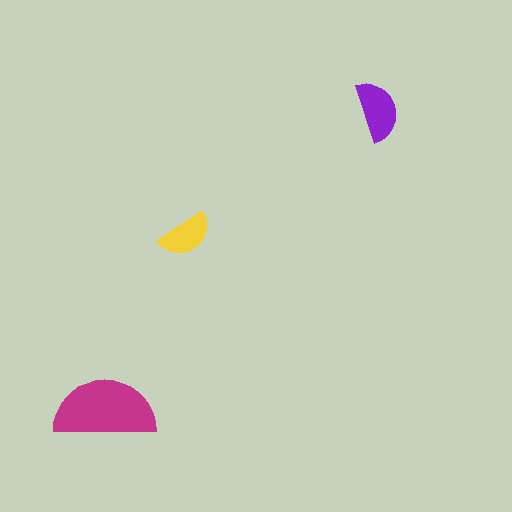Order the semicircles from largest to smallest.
the magenta one, the purple one, the yellow one.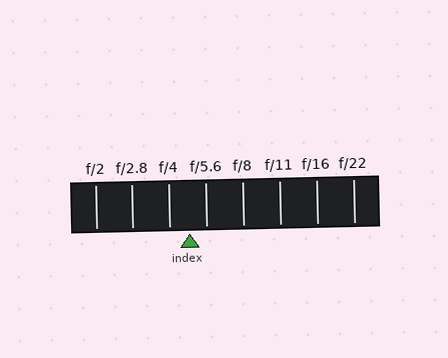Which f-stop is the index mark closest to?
The index mark is closest to f/5.6.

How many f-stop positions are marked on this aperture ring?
There are 8 f-stop positions marked.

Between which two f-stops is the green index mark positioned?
The index mark is between f/4 and f/5.6.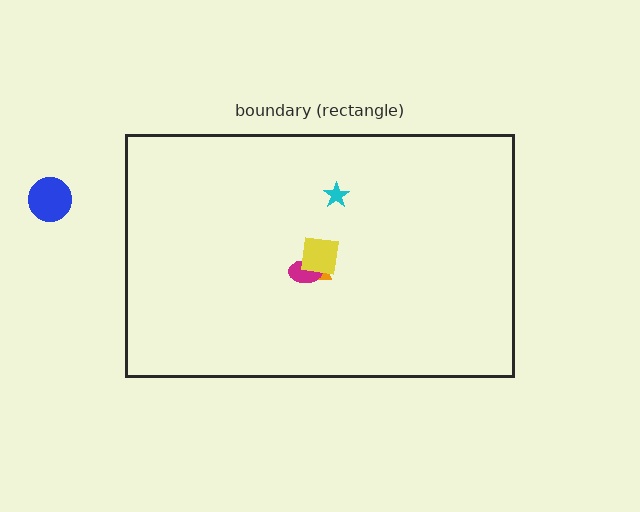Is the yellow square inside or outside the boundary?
Inside.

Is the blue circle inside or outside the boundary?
Outside.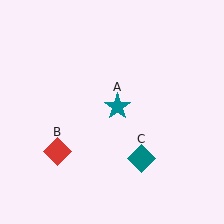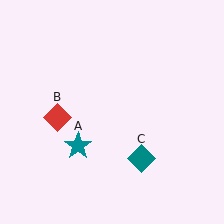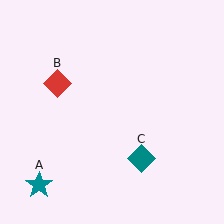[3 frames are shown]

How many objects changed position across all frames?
2 objects changed position: teal star (object A), red diamond (object B).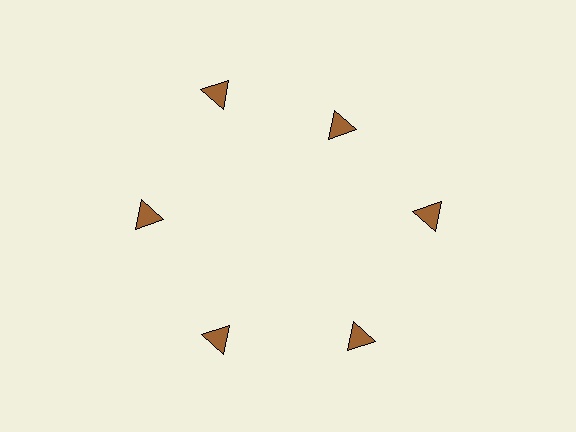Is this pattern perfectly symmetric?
No. The 6 brown triangles are arranged in a ring, but one element near the 1 o'clock position is pulled inward toward the center, breaking the 6-fold rotational symmetry.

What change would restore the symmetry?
The symmetry would be restored by moving it outward, back onto the ring so that all 6 triangles sit at equal angles and equal distance from the center.